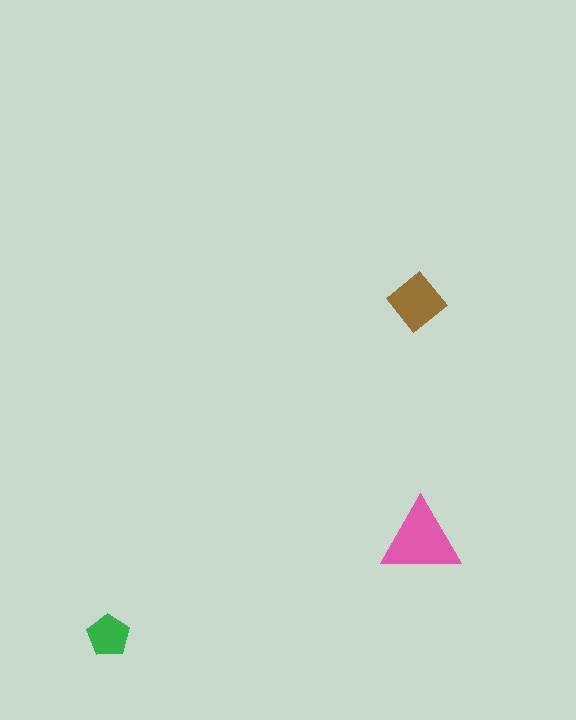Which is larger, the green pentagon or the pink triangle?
The pink triangle.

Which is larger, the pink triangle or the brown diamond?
The pink triangle.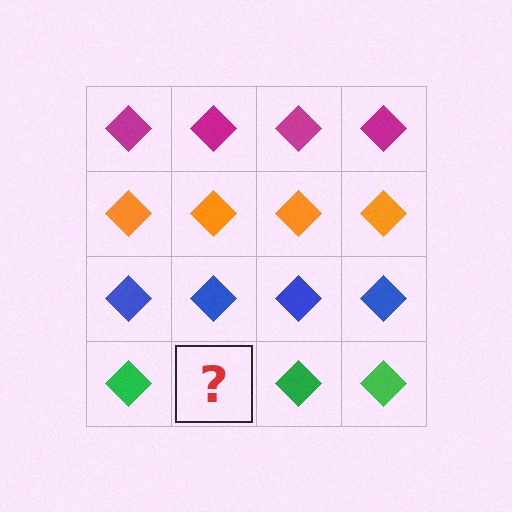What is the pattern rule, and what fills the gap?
The rule is that each row has a consistent color. The gap should be filled with a green diamond.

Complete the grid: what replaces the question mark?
The question mark should be replaced with a green diamond.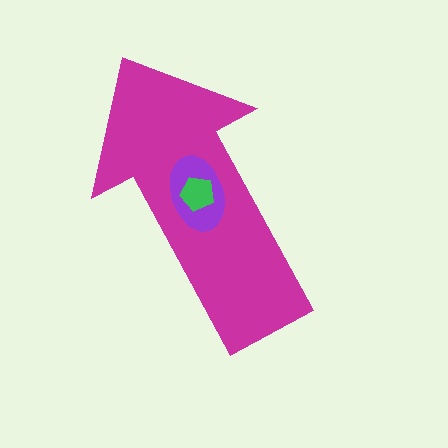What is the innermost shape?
The green pentagon.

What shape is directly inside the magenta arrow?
The purple ellipse.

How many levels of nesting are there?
3.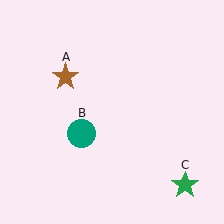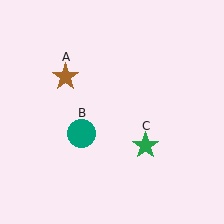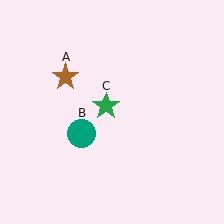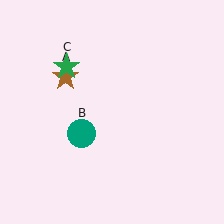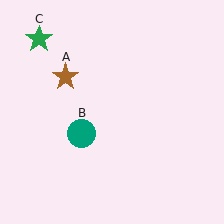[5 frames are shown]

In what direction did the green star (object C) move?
The green star (object C) moved up and to the left.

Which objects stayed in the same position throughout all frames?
Brown star (object A) and teal circle (object B) remained stationary.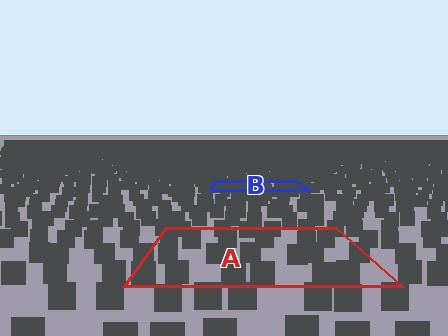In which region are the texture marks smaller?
The texture marks are smaller in region B, because it is farther away.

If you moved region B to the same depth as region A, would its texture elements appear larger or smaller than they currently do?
They would appear larger. At a closer depth, the same texture elements are projected at a bigger on-screen size.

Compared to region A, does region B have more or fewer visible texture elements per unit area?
Region B has more texture elements per unit area — they are packed more densely because it is farther away.